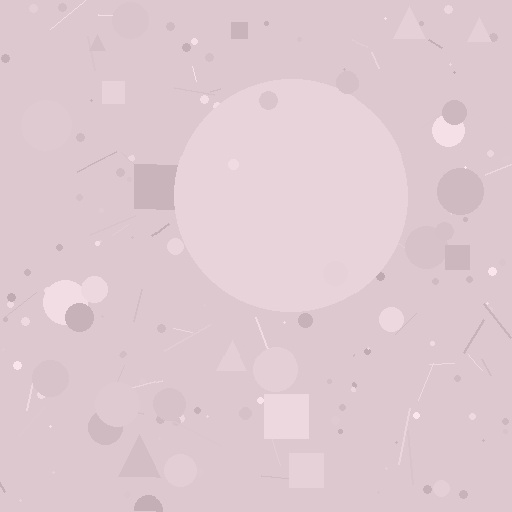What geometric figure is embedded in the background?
A circle is embedded in the background.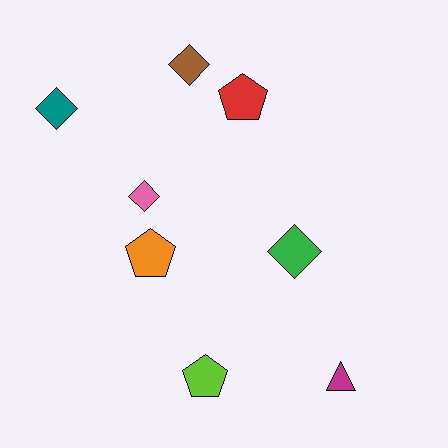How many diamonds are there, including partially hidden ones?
There are 4 diamonds.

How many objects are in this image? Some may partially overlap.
There are 8 objects.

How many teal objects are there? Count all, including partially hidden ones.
There is 1 teal object.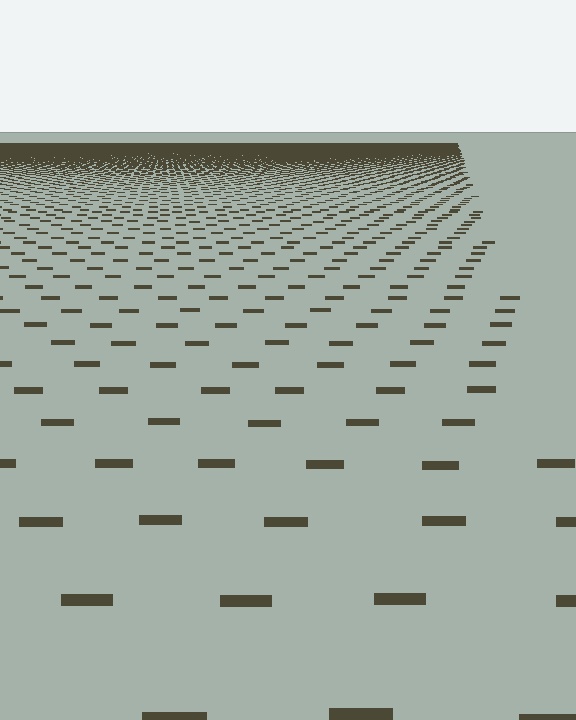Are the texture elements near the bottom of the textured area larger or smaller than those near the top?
Larger. Near the bottom, elements are closer to the viewer and appear at a bigger on-screen size.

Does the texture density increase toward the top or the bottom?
Density increases toward the top.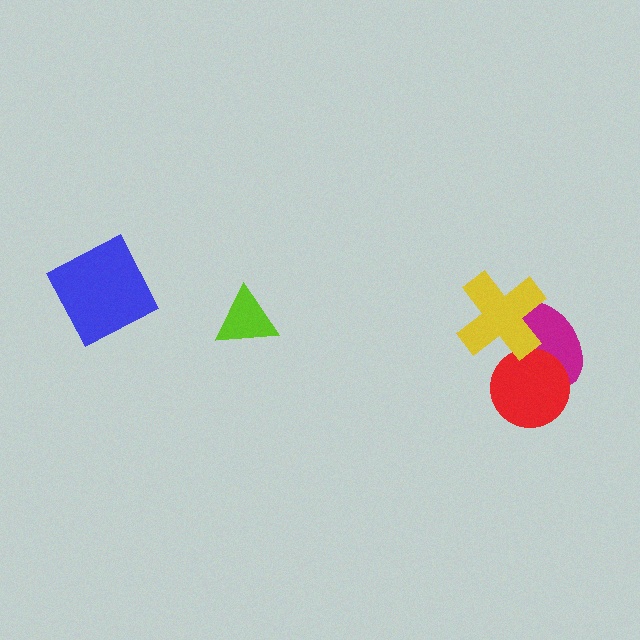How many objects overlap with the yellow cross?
1 object overlaps with the yellow cross.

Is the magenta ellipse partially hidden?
Yes, it is partially covered by another shape.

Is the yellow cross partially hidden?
No, no other shape covers it.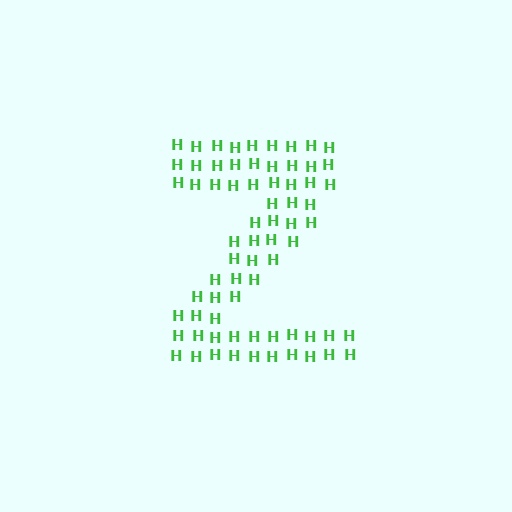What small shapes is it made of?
It is made of small letter H's.